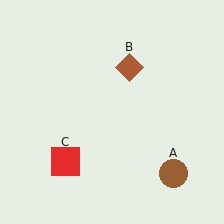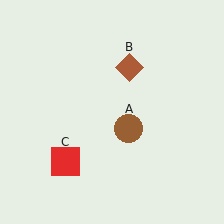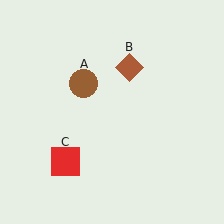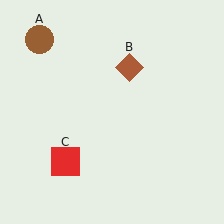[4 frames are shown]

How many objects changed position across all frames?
1 object changed position: brown circle (object A).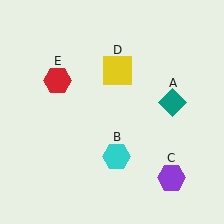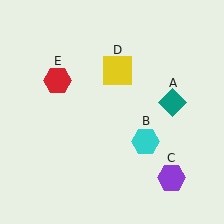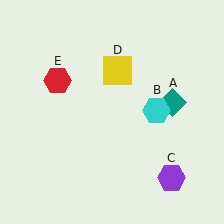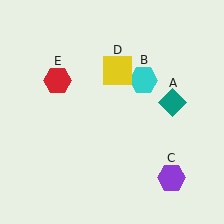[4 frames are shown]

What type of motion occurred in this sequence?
The cyan hexagon (object B) rotated counterclockwise around the center of the scene.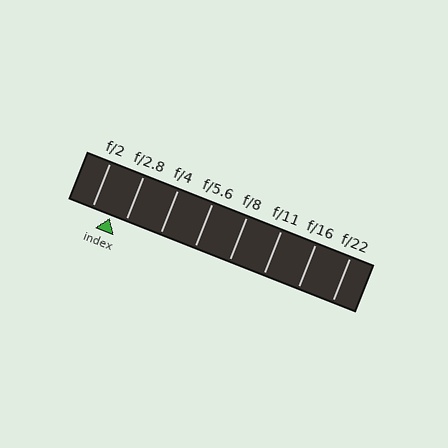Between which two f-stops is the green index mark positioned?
The index mark is between f/2 and f/2.8.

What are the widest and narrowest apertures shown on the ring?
The widest aperture shown is f/2 and the narrowest is f/22.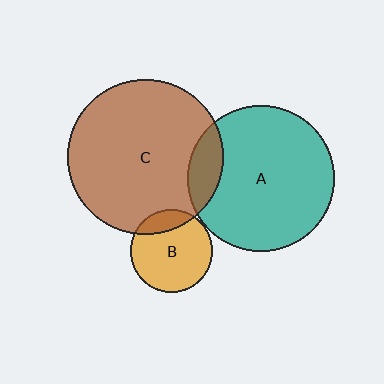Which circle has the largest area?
Circle C (brown).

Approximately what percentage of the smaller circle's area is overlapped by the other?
Approximately 15%.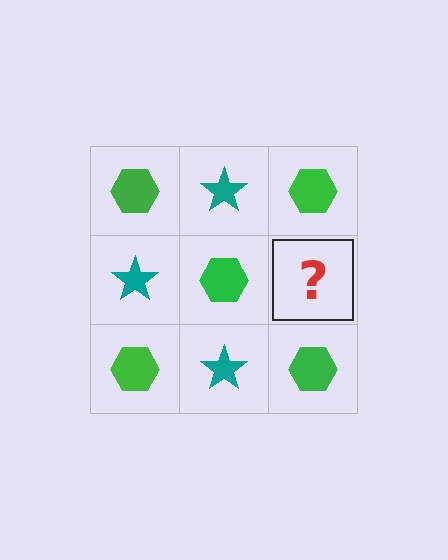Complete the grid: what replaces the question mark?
The question mark should be replaced with a teal star.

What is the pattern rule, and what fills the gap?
The rule is that it alternates green hexagon and teal star in a checkerboard pattern. The gap should be filled with a teal star.